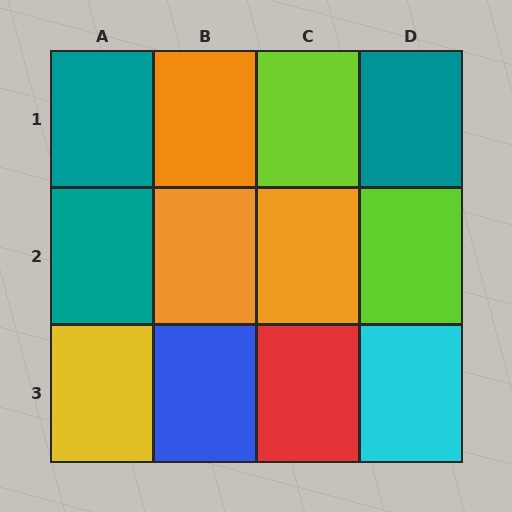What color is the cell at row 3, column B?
Blue.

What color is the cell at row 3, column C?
Red.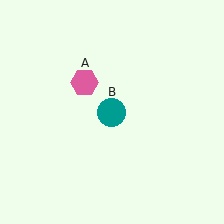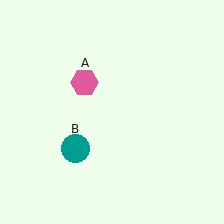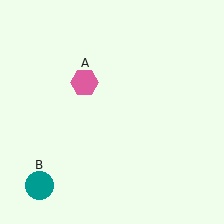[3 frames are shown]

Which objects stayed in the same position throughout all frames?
Pink hexagon (object A) remained stationary.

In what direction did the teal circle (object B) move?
The teal circle (object B) moved down and to the left.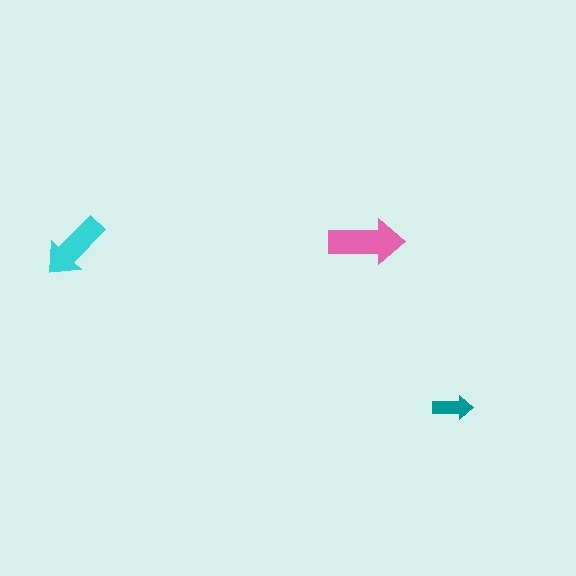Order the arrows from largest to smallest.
the pink one, the cyan one, the teal one.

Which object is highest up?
The pink arrow is topmost.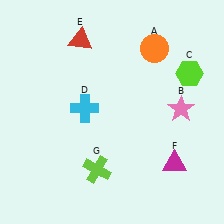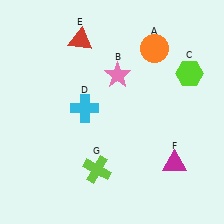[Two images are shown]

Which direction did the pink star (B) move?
The pink star (B) moved left.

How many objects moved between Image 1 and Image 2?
1 object moved between the two images.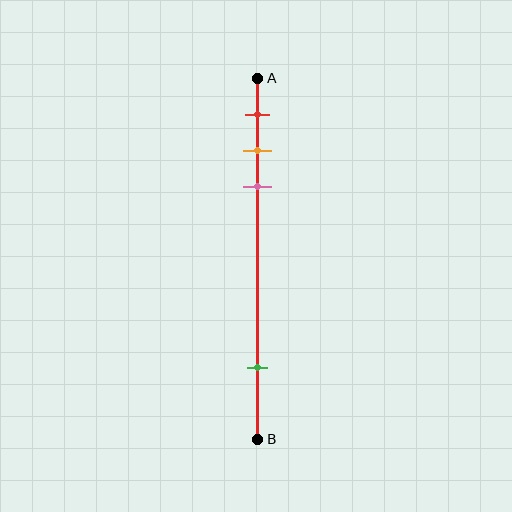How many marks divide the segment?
There are 4 marks dividing the segment.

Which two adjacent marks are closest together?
The orange and pink marks are the closest adjacent pair.